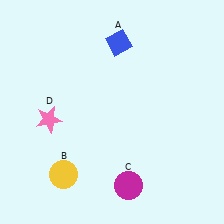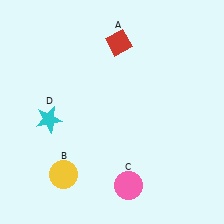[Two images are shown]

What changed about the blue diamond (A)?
In Image 1, A is blue. In Image 2, it changed to red.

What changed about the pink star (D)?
In Image 1, D is pink. In Image 2, it changed to cyan.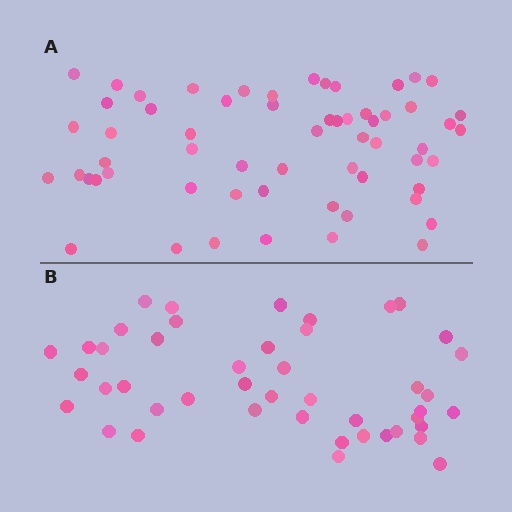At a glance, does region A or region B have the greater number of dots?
Region A (the top region) has more dots.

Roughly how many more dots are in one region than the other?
Region A has approximately 15 more dots than region B.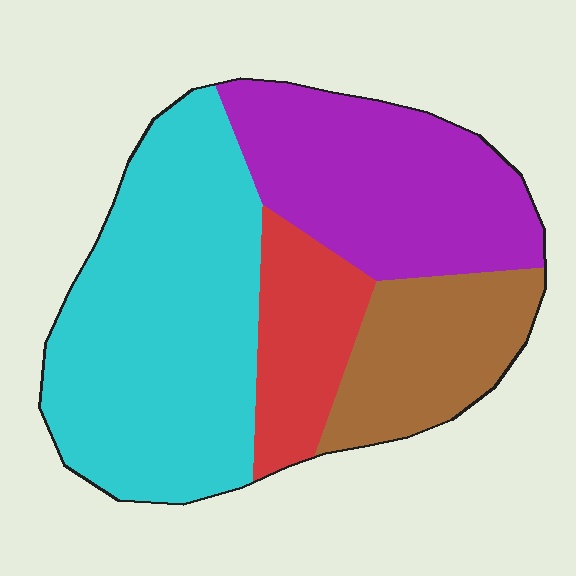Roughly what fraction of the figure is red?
Red covers 13% of the figure.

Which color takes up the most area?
Cyan, at roughly 45%.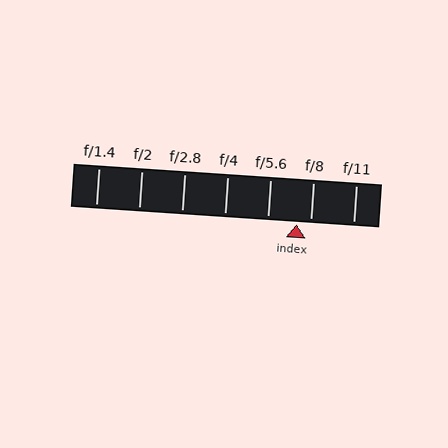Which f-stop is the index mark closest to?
The index mark is closest to f/8.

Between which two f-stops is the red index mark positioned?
The index mark is between f/5.6 and f/8.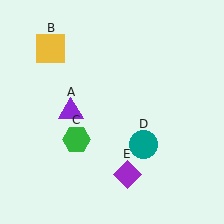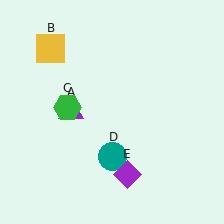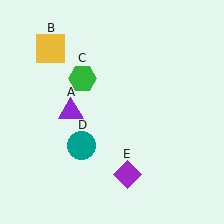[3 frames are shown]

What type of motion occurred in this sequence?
The green hexagon (object C), teal circle (object D) rotated clockwise around the center of the scene.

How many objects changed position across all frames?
2 objects changed position: green hexagon (object C), teal circle (object D).